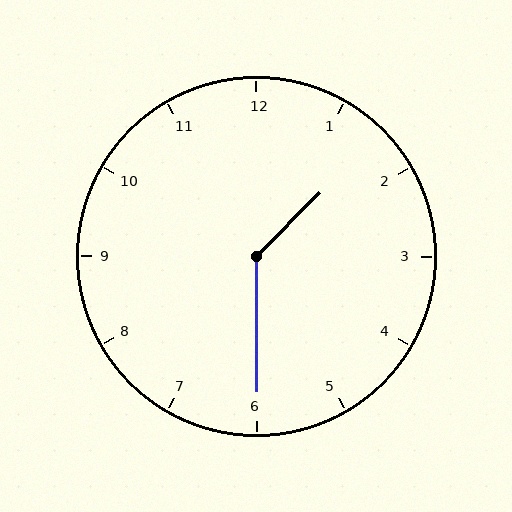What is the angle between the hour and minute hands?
Approximately 135 degrees.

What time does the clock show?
1:30.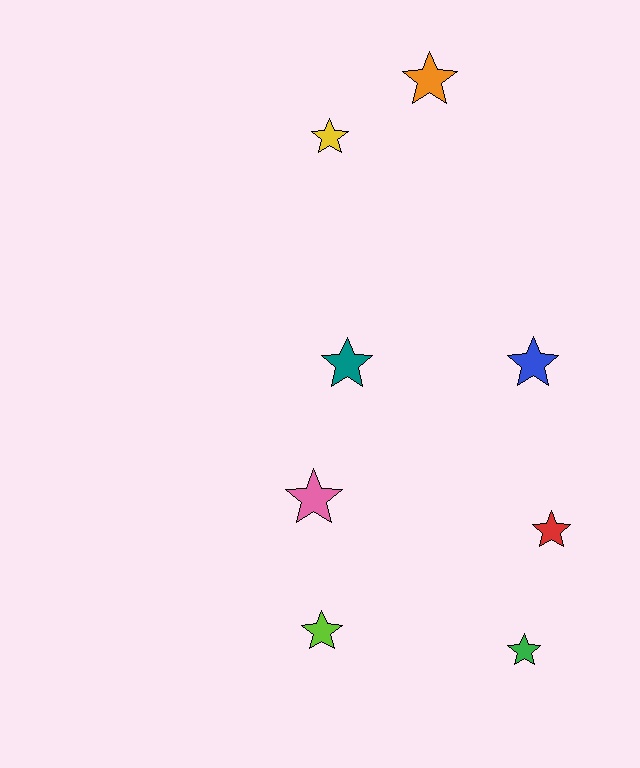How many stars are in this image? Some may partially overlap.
There are 8 stars.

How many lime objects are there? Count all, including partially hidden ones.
There is 1 lime object.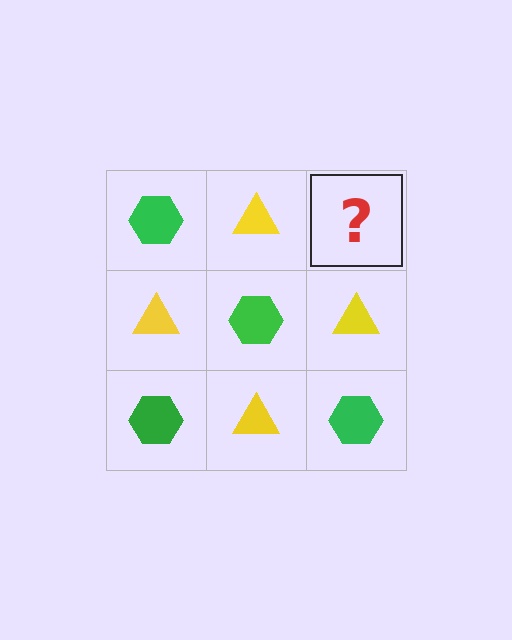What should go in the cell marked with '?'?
The missing cell should contain a green hexagon.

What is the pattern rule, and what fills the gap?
The rule is that it alternates green hexagon and yellow triangle in a checkerboard pattern. The gap should be filled with a green hexagon.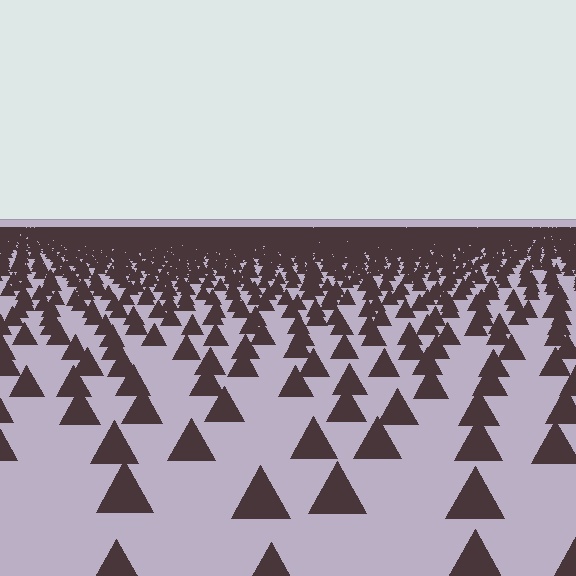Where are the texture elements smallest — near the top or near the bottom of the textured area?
Near the top.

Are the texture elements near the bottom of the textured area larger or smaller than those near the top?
Larger. Near the bottom, elements are closer to the viewer and appear at a bigger on-screen size.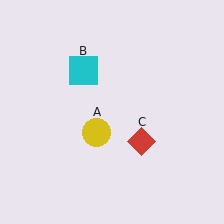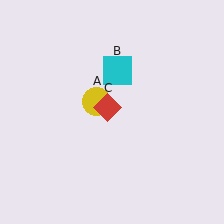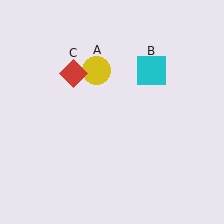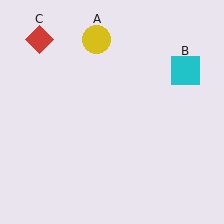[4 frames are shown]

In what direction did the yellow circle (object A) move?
The yellow circle (object A) moved up.